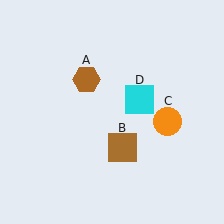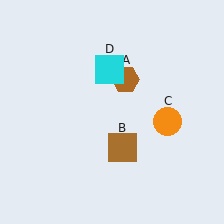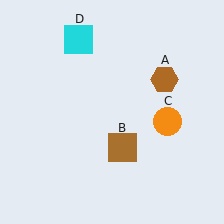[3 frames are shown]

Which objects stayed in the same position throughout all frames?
Brown square (object B) and orange circle (object C) remained stationary.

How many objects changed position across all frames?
2 objects changed position: brown hexagon (object A), cyan square (object D).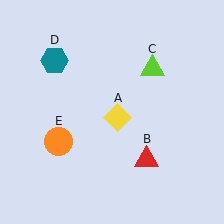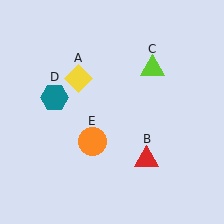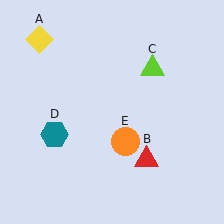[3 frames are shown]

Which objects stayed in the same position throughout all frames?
Red triangle (object B) and lime triangle (object C) remained stationary.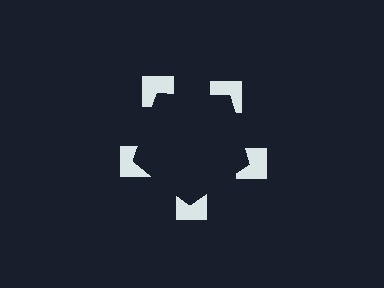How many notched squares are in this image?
There are 5 — one at each vertex of the illusory pentagon.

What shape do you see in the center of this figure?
An illusory pentagon — its edges are inferred from the aligned wedge cuts in the notched squares, not physically drawn.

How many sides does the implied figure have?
5 sides.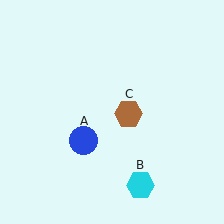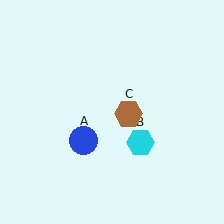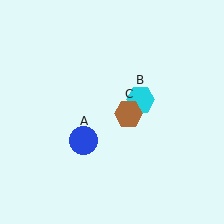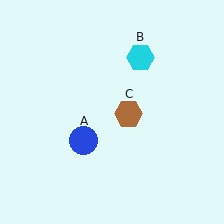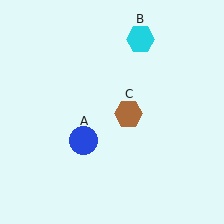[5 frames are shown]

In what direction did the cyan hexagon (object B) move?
The cyan hexagon (object B) moved up.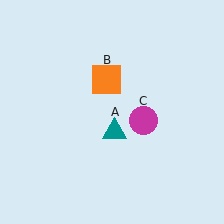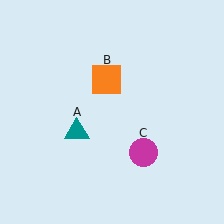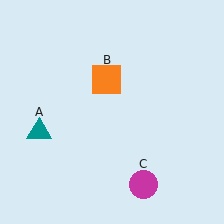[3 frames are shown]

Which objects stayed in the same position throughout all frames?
Orange square (object B) remained stationary.